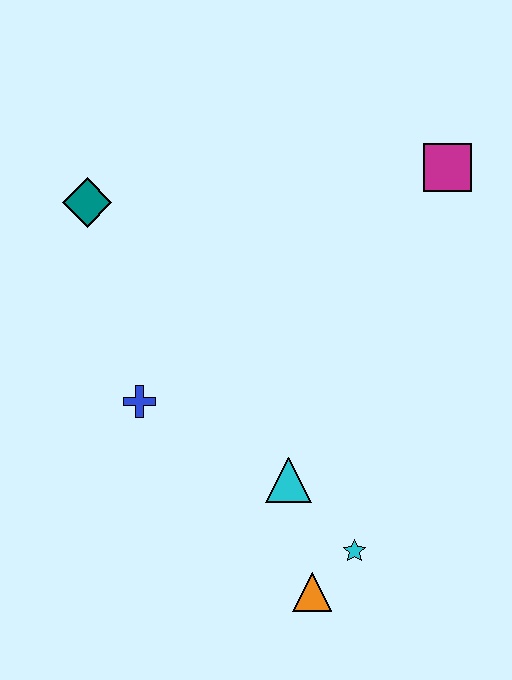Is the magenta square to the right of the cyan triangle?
Yes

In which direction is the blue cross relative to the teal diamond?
The blue cross is below the teal diamond.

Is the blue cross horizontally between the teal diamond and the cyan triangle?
Yes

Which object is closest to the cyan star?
The orange triangle is closest to the cyan star.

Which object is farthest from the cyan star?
The teal diamond is farthest from the cyan star.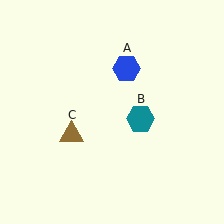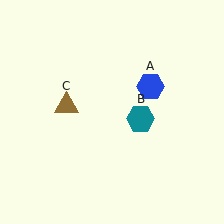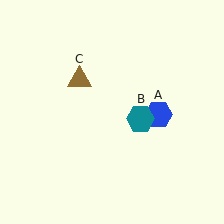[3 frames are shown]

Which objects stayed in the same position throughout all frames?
Teal hexagon (object B) remained stationary.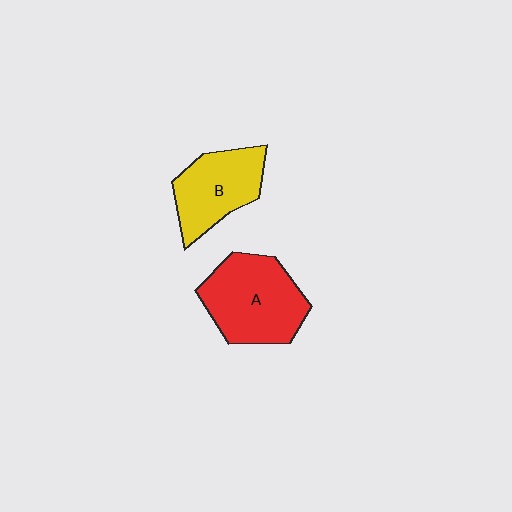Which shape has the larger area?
Shape A (red).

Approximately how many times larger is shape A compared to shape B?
Approximately 1.3 times.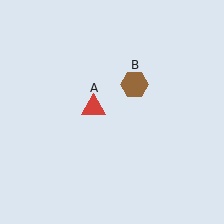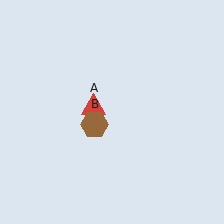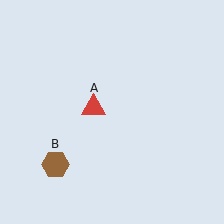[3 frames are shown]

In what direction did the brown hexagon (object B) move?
The brown hexagon (object B) moved down and to the left.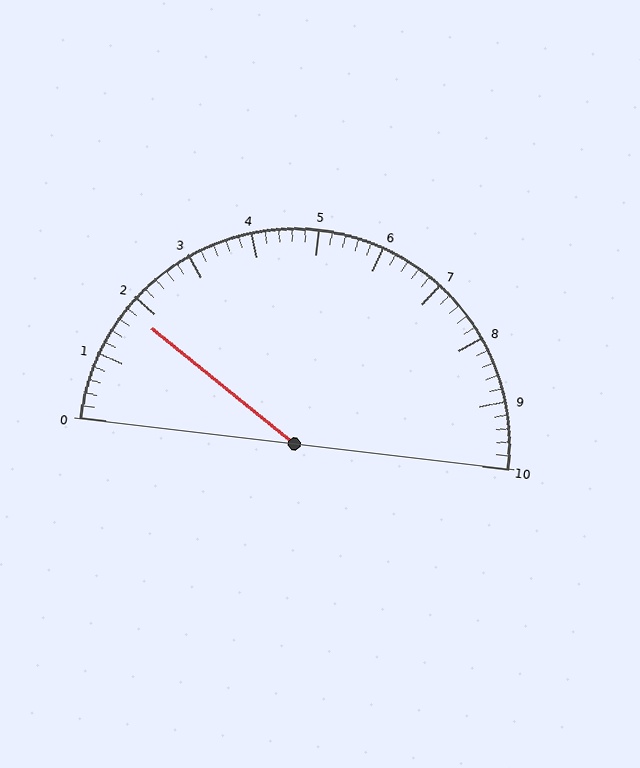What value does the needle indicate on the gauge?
The needle indicates approximately 1.8.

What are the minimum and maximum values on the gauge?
The gauge ranges from 0 to 10.